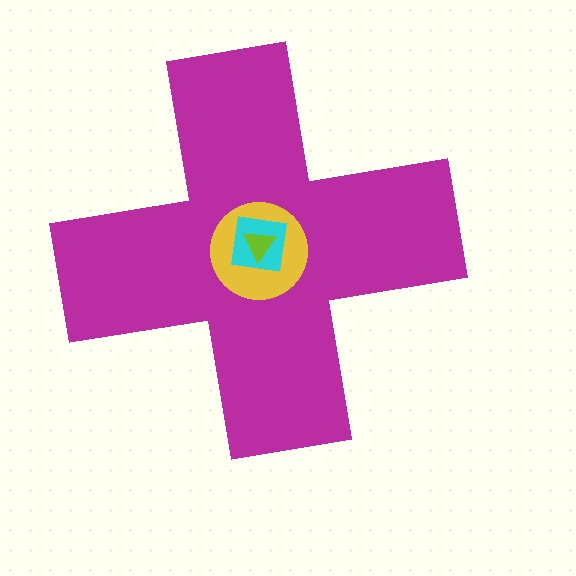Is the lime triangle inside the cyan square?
Yes.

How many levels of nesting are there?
4.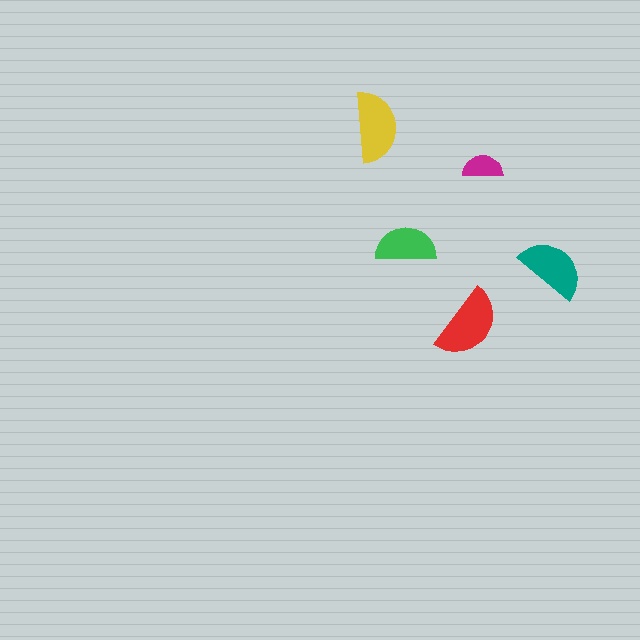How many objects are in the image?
There are 5 objects in the image.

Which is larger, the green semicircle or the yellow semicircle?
The yellow one.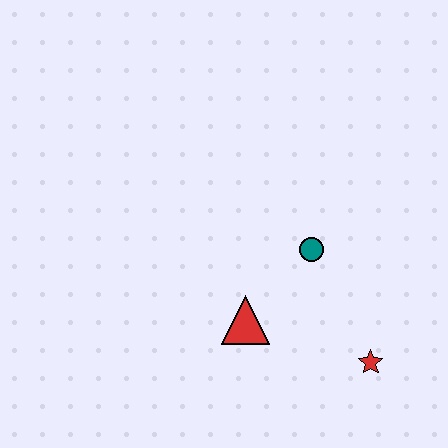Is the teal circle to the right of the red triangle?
Yes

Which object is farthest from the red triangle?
The red star is farthest from the red triangle.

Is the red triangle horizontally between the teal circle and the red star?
No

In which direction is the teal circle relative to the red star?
The teal circle is above the red star.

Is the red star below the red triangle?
Yes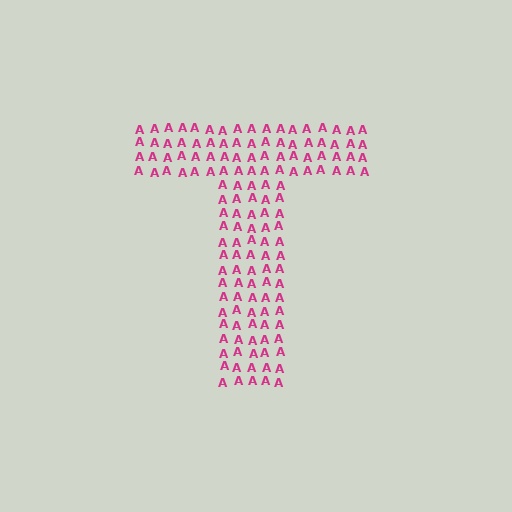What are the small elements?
The small elements are letter A's.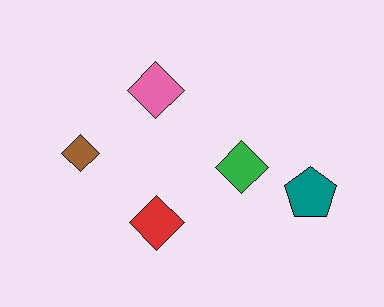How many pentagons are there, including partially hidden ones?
There is 1 pentagon.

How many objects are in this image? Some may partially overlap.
There are 5 objects.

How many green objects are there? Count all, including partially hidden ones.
There is 1 green object.